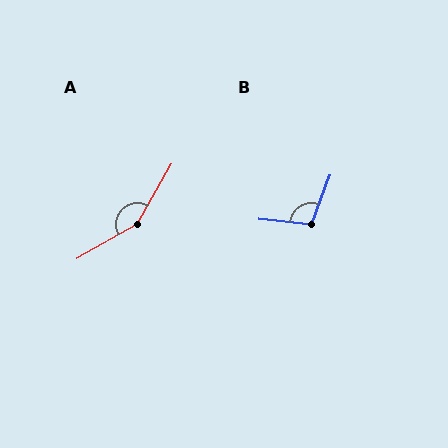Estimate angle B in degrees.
Approximately 105 degrees.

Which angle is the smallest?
B, at approximately 105 degrees.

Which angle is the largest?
A, at approximately 149 degrees.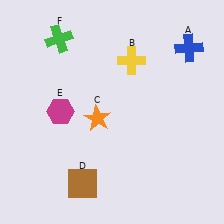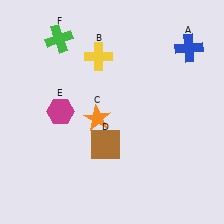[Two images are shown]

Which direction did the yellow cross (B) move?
The yellow cross (B) moved left.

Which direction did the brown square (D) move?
The brown square (D) moved up.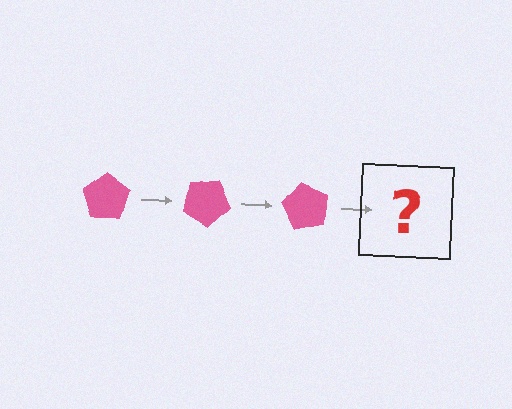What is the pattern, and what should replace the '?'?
The pattern is that the pentagon rotates 30 degrees each step. The '?' should be a pink pentagon rotated 90 degrees.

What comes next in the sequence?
The next element should be a pink pentagon rotated 90 degrees.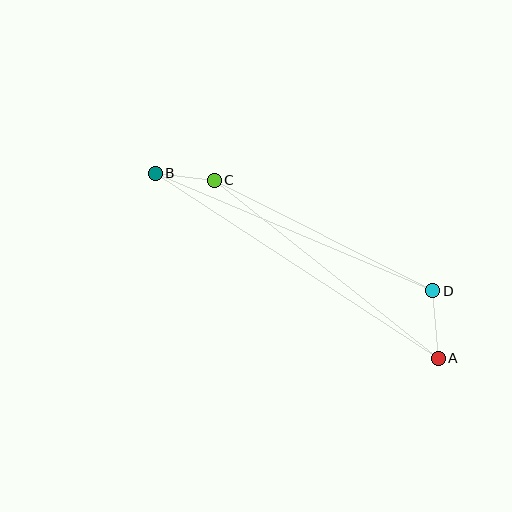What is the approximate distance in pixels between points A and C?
The distance between A and C is approximately 286 pixels.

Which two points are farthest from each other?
Points A and B are farthest from each other.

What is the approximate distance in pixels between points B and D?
The distance between B and D is approximately 302 pixels.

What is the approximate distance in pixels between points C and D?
The distance between C and D is approximately 245 pixels.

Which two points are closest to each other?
Points B and C are closest to each other.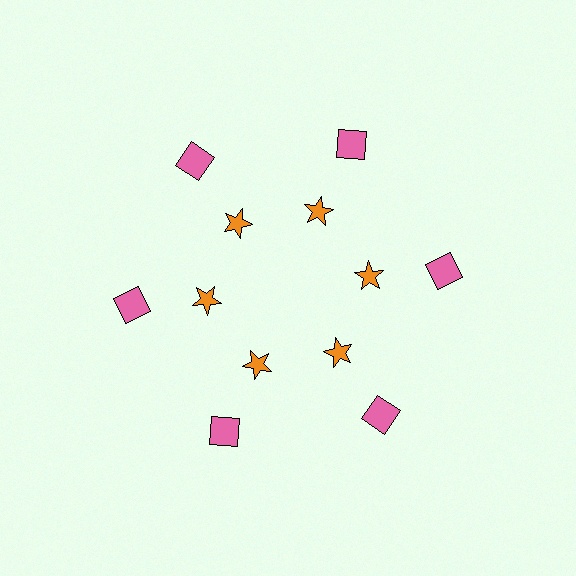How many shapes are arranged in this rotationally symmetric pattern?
There are 12 shapes, arranged in 6 groups of 2.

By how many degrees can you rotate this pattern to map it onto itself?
The pattern maps onto itself every 60 degrees of rotation.